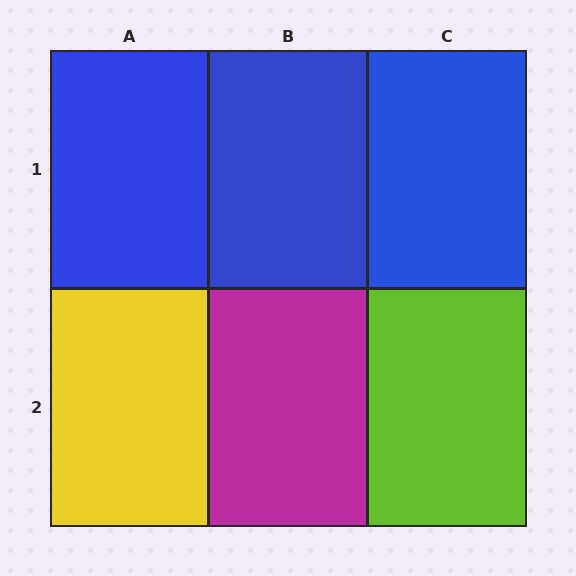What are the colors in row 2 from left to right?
Yellow, magenta, lime.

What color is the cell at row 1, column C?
Blue.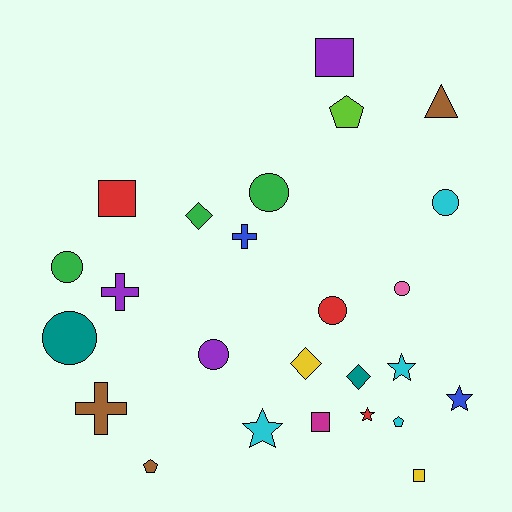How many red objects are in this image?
There are 3 red objects.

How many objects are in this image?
There are 25 objects.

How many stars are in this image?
There are 4 stars.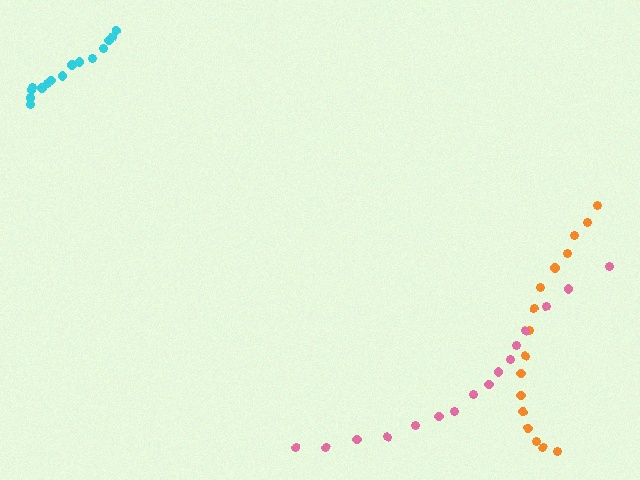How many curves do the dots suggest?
There are 3 distinct paths.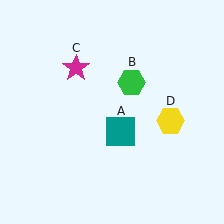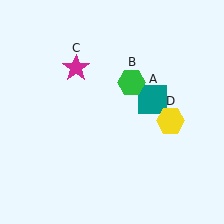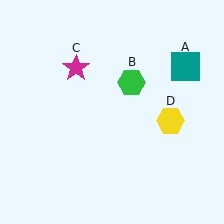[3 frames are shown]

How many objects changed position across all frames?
1 object changed position: teal square (object A).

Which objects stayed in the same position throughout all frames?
Green hexagon (object B) and magenta star (object C) and yellow hexagon (object D) remained stationary.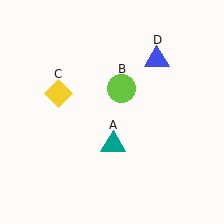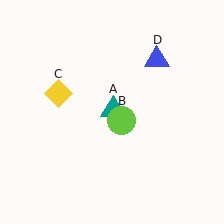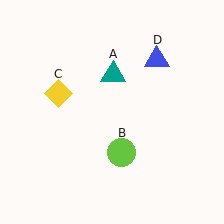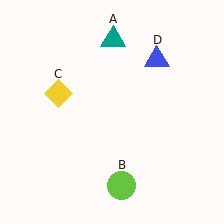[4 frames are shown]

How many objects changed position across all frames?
2 objects changed position: teal triangle (object A), lime circle (object B).